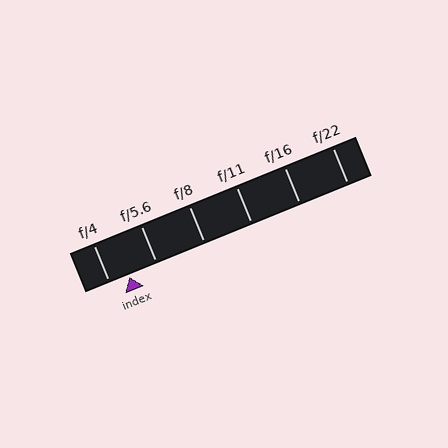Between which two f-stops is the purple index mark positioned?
The index mark is between f/4 and f/5.6.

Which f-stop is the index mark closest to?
The index mark is closest to f/4.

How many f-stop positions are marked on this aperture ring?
There are 6 f-stop positions marked.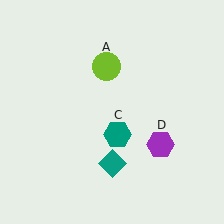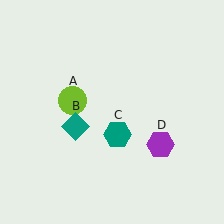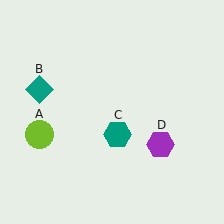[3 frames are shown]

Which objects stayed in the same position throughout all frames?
Teal hexagon (object C) and purple hexagon (object D) remained stationary.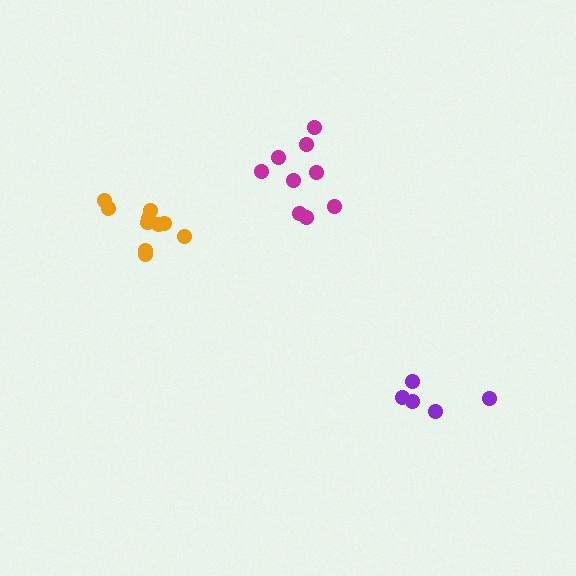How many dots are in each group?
Group 1: 5 dots, Group 2: 10 dots, Group 3: 9 dots (24 total).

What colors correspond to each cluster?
The clusters are colored: purple, orange, magenta.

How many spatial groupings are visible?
There are 3 spatial groupings.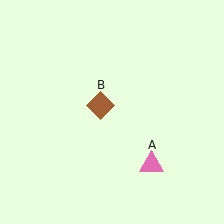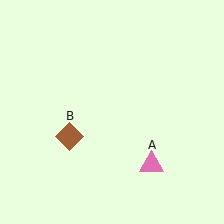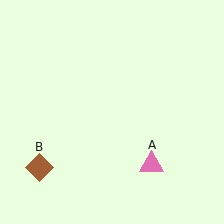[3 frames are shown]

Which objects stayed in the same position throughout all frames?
Pink triangle (object A) remained stationary.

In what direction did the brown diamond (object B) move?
The brown diamond (object B) moved down and to the left.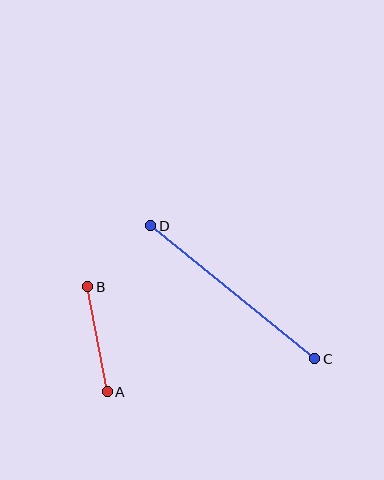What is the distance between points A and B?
The distance is approximately 107 pixels.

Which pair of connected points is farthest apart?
Points C and D are farthest apart.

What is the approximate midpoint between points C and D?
The midpoint is at approximately (233, 292) pixels.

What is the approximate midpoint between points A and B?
The midpoint is at approximately (97, 339) pixels.